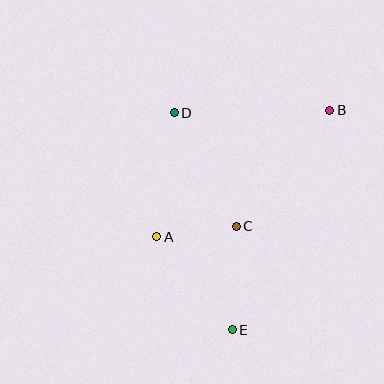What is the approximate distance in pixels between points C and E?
The distance between C and E is approximately 104 pixels.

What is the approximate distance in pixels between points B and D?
The distance between B and D is approximately 155 pixels.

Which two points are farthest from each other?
Points B and E are farthest from each other.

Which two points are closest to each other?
Points A and C are closest to each other.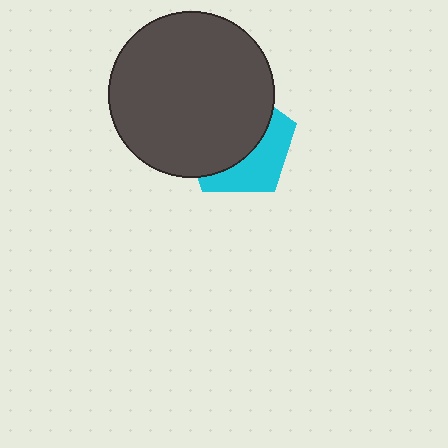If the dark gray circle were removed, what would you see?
You would see the complete cyan pentagon.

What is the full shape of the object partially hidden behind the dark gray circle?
The partially hidden object is a cyan pentagon.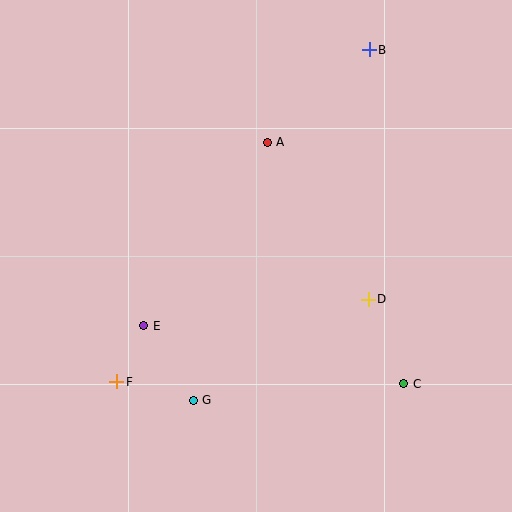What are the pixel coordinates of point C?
Point C is at (404, 384).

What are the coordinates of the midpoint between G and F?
The midpoint between G and F is at (155, 391).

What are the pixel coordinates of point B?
Point B is at (369, 50).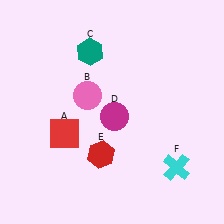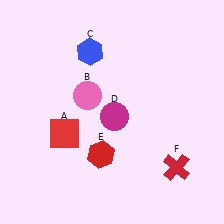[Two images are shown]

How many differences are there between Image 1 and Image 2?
There are 2 differences between the two images.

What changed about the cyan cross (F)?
In Image 1, F is cyan. In Image 2, it changed to red.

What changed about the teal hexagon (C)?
In Image 1, C is teal. In Image 2, it changed to blue.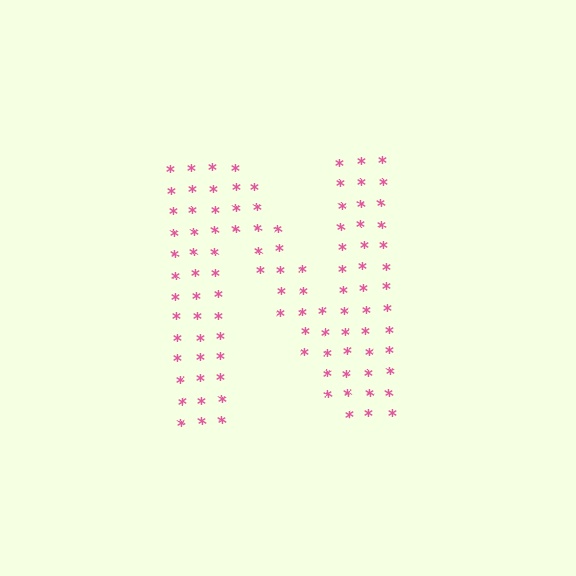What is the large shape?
The large shape is the letter N.